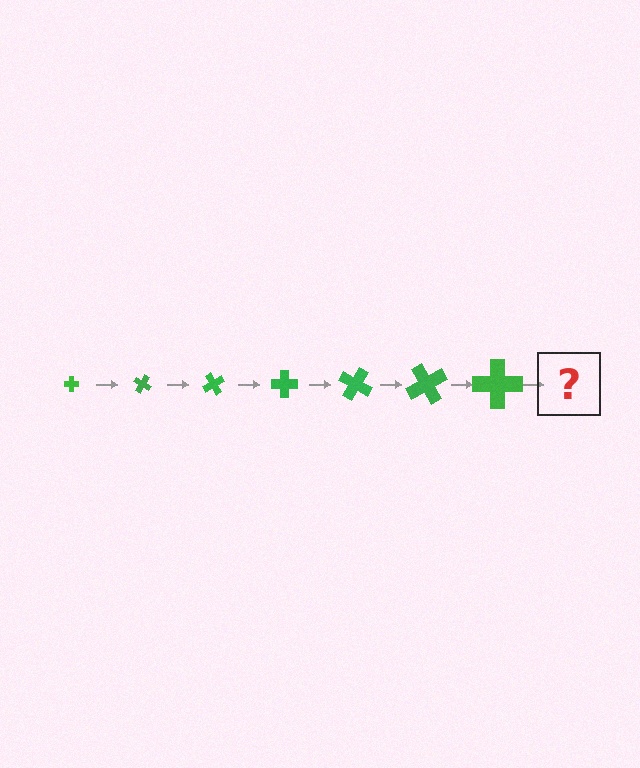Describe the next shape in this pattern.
It should be a cross, larger than the previous one and rotated 210 degrees from the start.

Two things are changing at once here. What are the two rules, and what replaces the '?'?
The two rules are that the cross grows larger each step and it rotates 30 degrees each step. The '?' should be a cross, larger than the previous one and rotated 210 degrees from the start.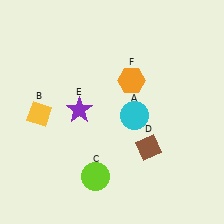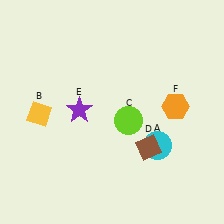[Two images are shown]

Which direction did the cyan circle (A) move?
The cyan circle (A) moved down.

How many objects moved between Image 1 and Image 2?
3 objects moved between the two images.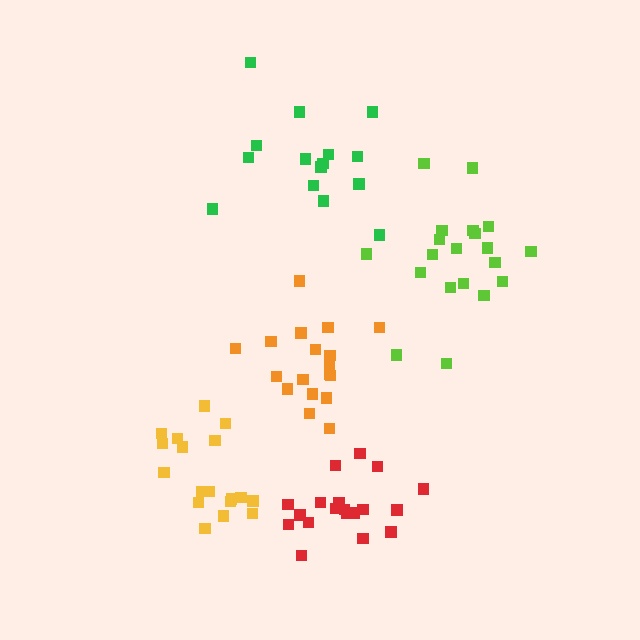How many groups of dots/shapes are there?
There are 5 groups.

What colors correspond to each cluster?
The clusters are colored: orange, green, lime, yellow, red.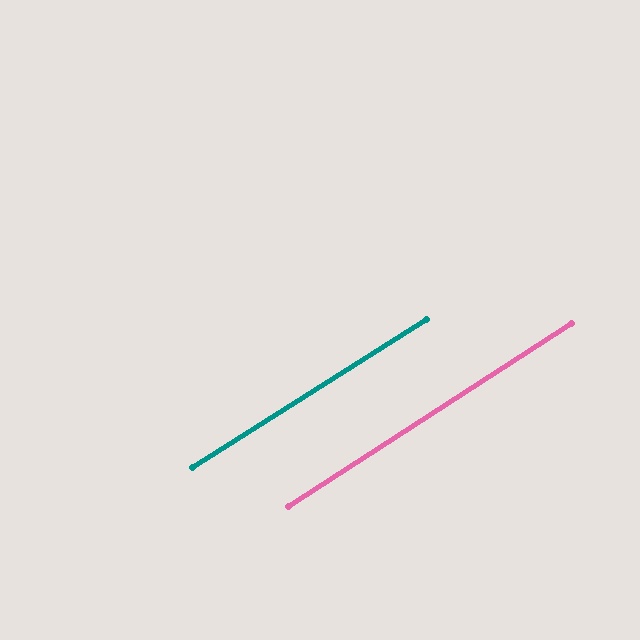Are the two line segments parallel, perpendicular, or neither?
Parallel — their directions differ by only 0.6°.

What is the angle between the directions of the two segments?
Approximately 1 degree.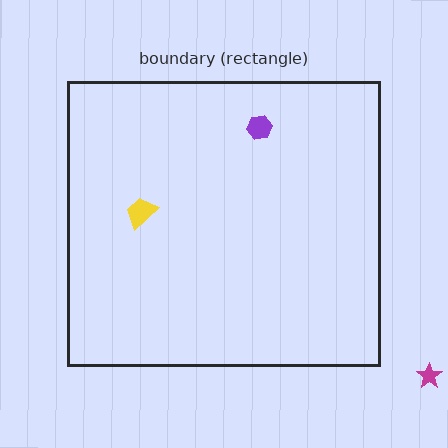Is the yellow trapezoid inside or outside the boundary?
Inside.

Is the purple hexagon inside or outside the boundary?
Inside.